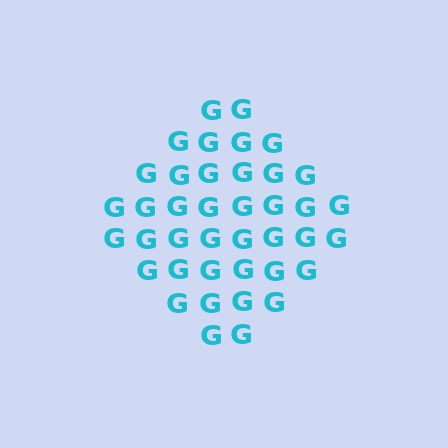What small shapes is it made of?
It is made of small letter G's.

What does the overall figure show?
The overall figure shows a diamond.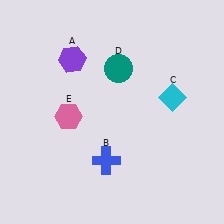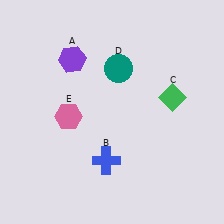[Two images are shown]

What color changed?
The diamond (C) changed from cyan in Image 1 to green in Image 2.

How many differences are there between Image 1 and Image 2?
There is 1 difference between the two images.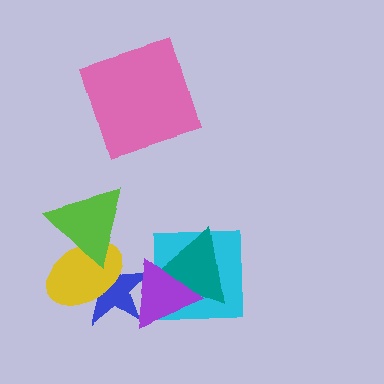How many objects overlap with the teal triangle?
2 objects overlap with the teal triangle.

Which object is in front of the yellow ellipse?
The lime triangle is in front of the yellow ellipse.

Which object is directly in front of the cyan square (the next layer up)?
The teal triangle is directly in front of the cyan square.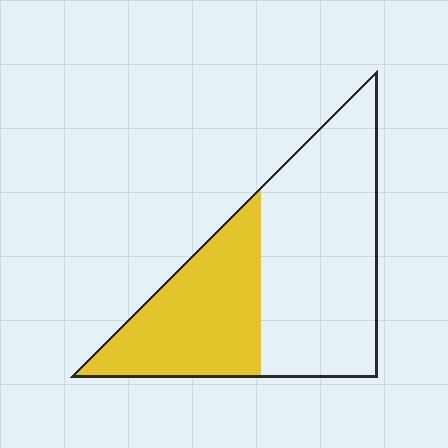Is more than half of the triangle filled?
No.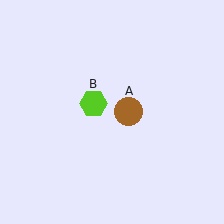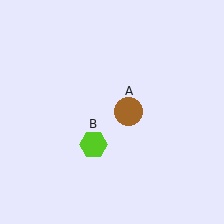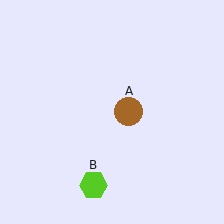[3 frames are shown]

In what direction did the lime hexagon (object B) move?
The lime hexagon (object B) moved down.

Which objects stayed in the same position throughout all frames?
Brown circle (object A) remained stationary.